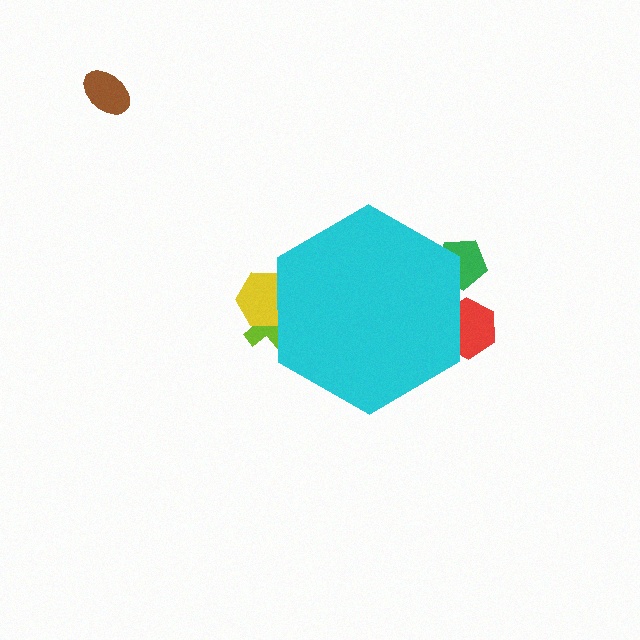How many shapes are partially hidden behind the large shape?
4 shapes are partially hidden.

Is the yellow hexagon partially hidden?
Yes, the yellow hexagon is partially hidden behind the cyan hexagon.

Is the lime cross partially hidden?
Yes, the lime cross is partially hidden behind the cyan hexagon.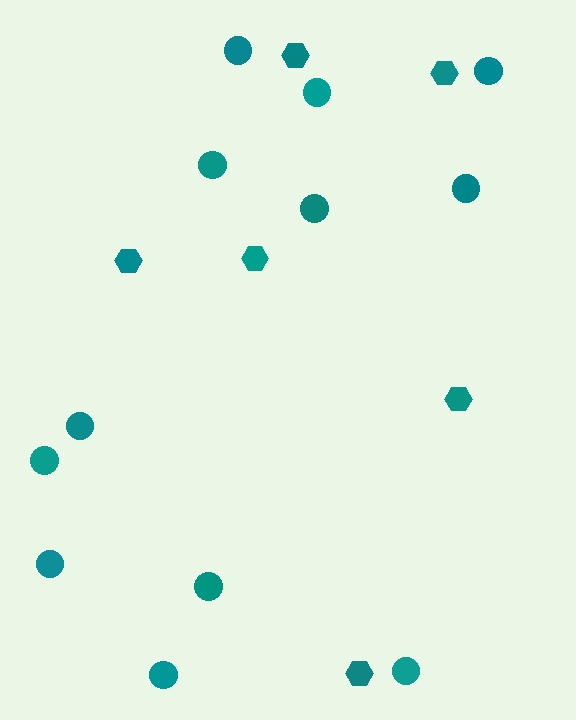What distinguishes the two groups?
There are 2 groups: one group of circles (12) and one group of hexagons (6).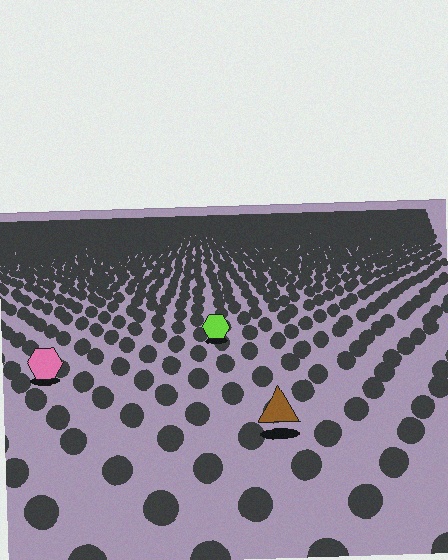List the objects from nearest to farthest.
From nearest to farthest: the brown triangle, the pink hexagon, the lime hexagon.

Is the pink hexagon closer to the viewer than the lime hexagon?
Yes. The pink hexagon is closer — you can tell from the texture gradient: the ground texture is coarser near it.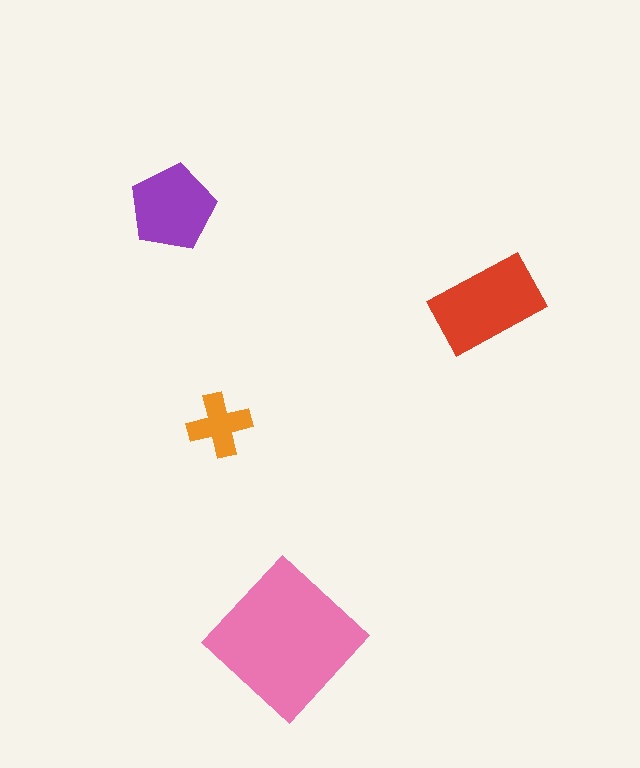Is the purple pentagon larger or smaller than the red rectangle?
Smaller.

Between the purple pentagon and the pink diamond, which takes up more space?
The pink diamond.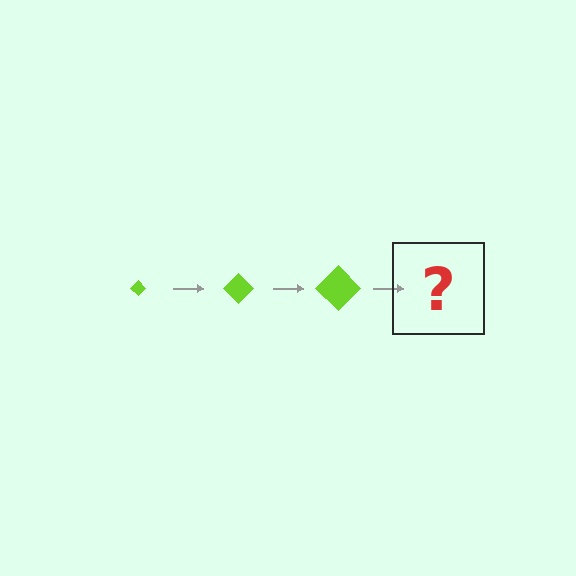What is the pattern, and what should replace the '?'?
The pattern is that the diamond gets progressively larger each step. The '?' should be a lime diamond, larger than the previous one.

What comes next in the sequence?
The next element should be a lime diamond, larger than the previous one.